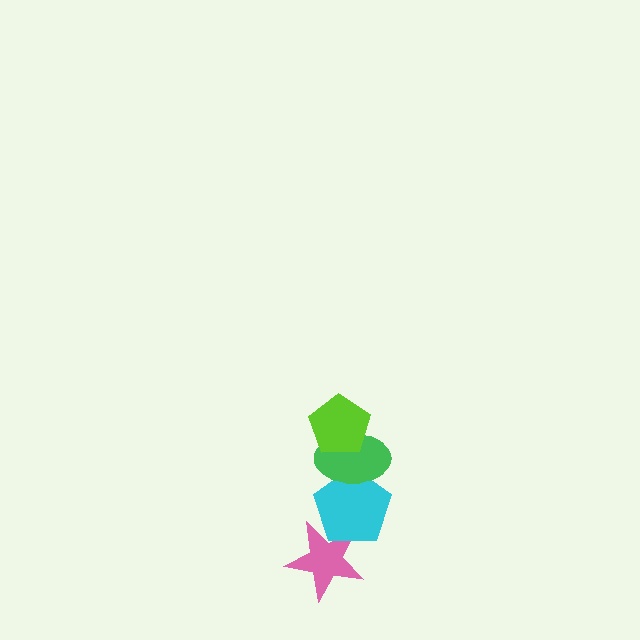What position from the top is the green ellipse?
The green ellipse is 2nd from the top.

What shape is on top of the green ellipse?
The lime pentagon is on top of the green ellipse.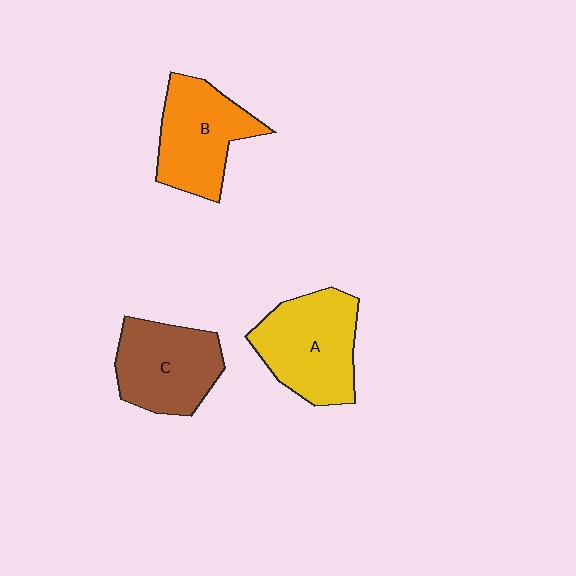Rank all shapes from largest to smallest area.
From largest to smallest: A (yellow), B (orange), C (brown).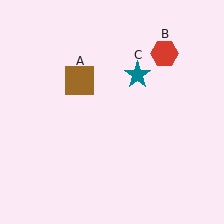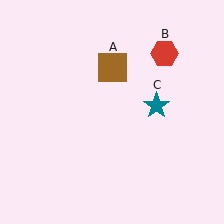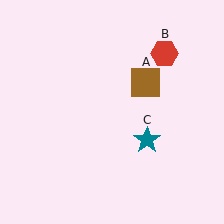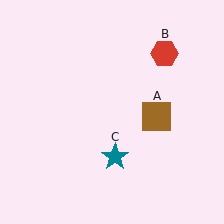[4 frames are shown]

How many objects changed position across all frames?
2 objects changed position: brown square (object A), teal star (object C).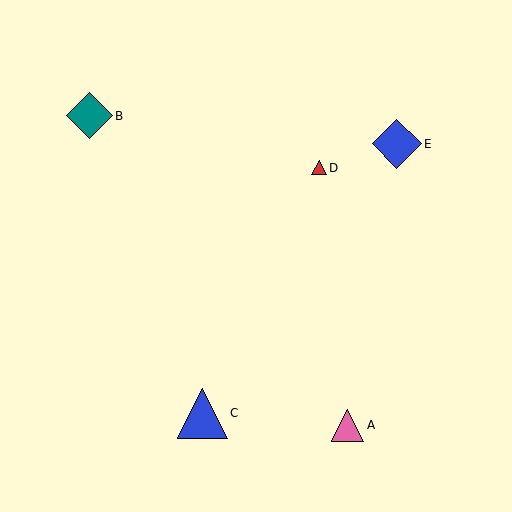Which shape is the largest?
The blue triangle (labeled C) is the largest.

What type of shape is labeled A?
Shape A is a pink triangle.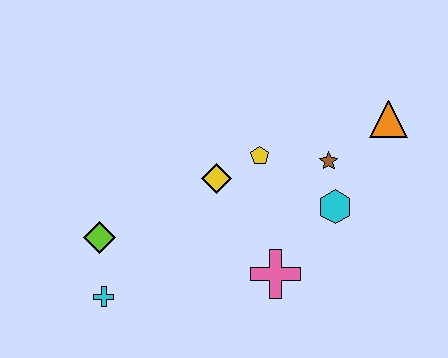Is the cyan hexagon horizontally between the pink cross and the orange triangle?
Yes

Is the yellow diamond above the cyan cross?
Yes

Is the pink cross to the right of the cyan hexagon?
No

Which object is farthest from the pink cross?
The orange triangle is farthest from the pink cross.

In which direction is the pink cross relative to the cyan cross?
The pink cross is to the right of the cyan cross.